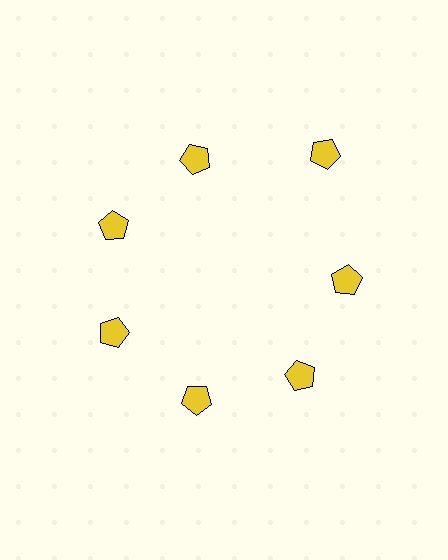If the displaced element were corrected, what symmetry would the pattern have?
It would have 7-fold rotational symmetry — the pattern would map onto itself every 51 degrees.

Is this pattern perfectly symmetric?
No. The 7 yellow pentagons are arranged in a ring, but one element near the 1 o'clock position is pushed outward from the center, breaking the 7-fold rotational symmetry.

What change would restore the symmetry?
The symmetry would be restored by moving it inward, back onto the ring so that all 7 pentagons sit at equal angles and equal distance from the center.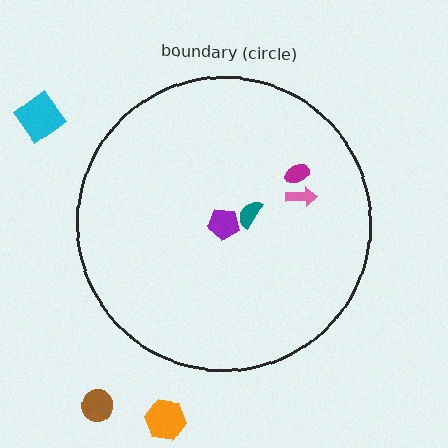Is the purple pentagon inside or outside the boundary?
Inside.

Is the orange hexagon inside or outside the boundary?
Outside.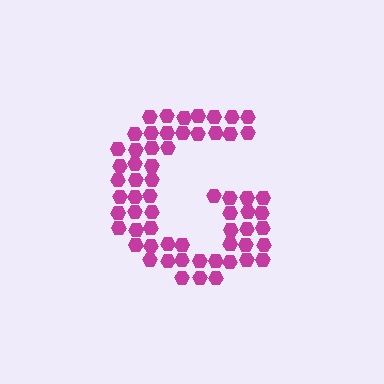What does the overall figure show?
The overall figure shows the letter G.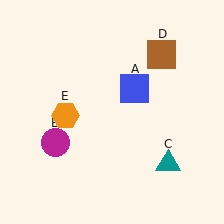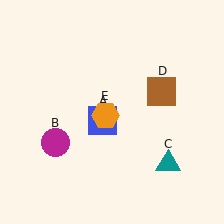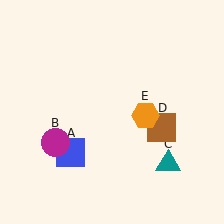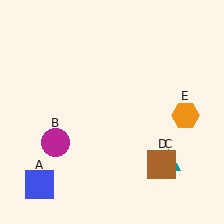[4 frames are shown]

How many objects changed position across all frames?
3 objects changed position: blue square (object A), brown square (object D), orange hexagon (object E).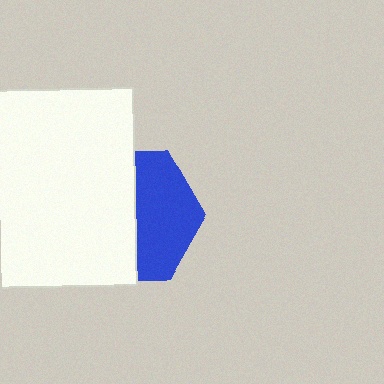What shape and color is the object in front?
The object in front is a white square.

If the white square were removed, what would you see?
You would see the complete blue hexagon.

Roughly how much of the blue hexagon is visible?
About half of it is visible (roughly 46%).